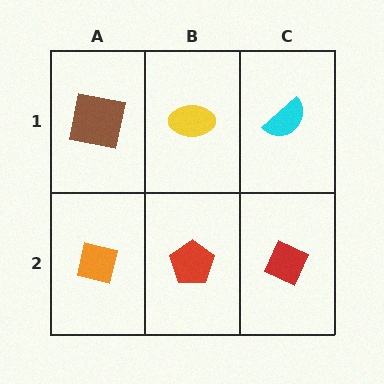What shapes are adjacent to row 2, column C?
A cyan semicircle (row 1, column C), a red pentagon (row 2, column B).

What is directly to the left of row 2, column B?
An orange square.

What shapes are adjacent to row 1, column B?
A red pentagon (row 2, column B), a brown square (row 1, column A), a cyan semicircle (row 1, column C).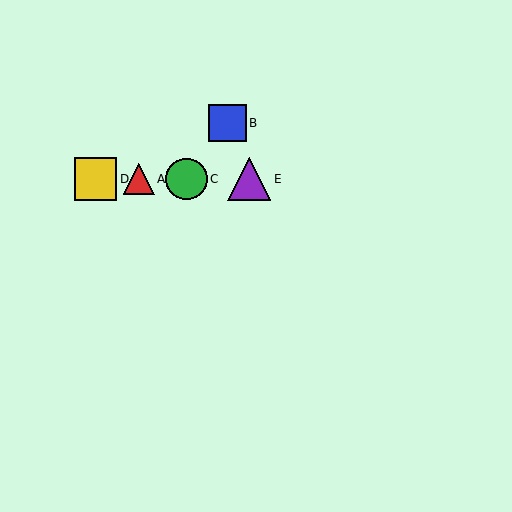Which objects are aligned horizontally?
Objects A, C, D, E are aligned horizontally.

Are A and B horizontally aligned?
No, A is at y≈179 and B is at y≈123.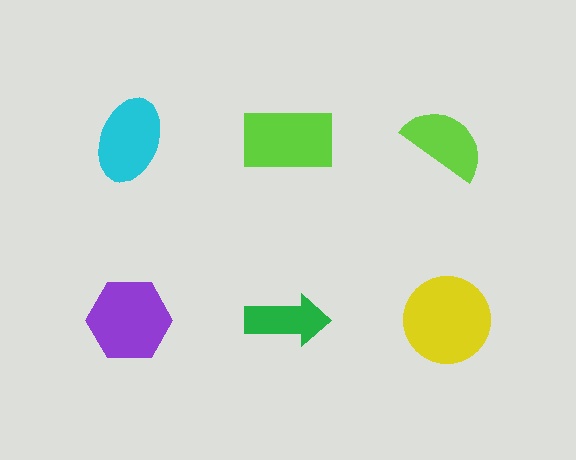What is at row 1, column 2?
A lime rectangle.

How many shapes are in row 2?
3 shapes.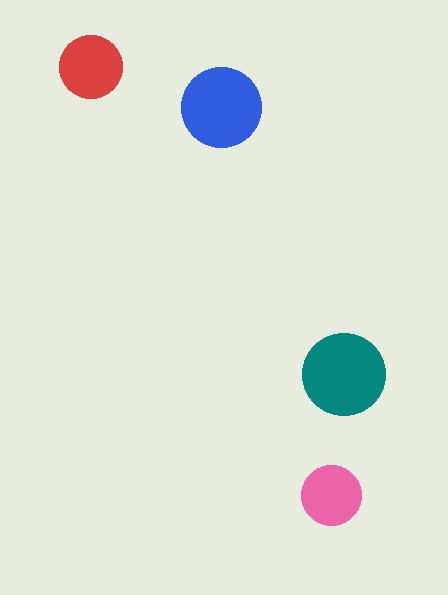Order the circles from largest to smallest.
the teal one, the blue one, the red one, the pink one.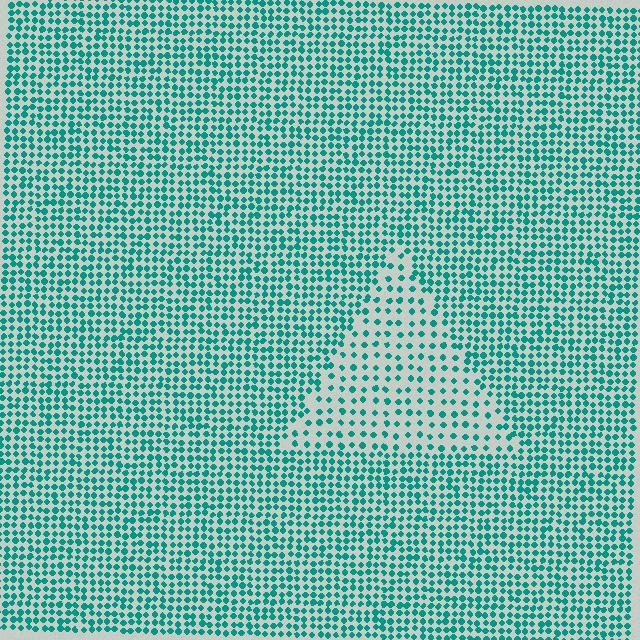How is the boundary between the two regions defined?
The boundary is defined by a change in element density (approximately 2.0x ratio). All elements are the same color, size, and shape.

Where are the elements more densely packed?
The elements are more densely packed outside the triangle boundary.